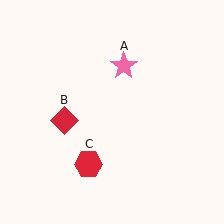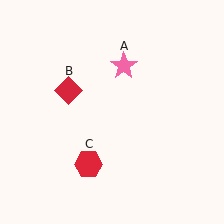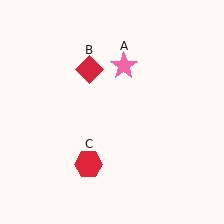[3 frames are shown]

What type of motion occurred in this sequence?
The red diamond (object B) rotated clockwise around the center of the scene.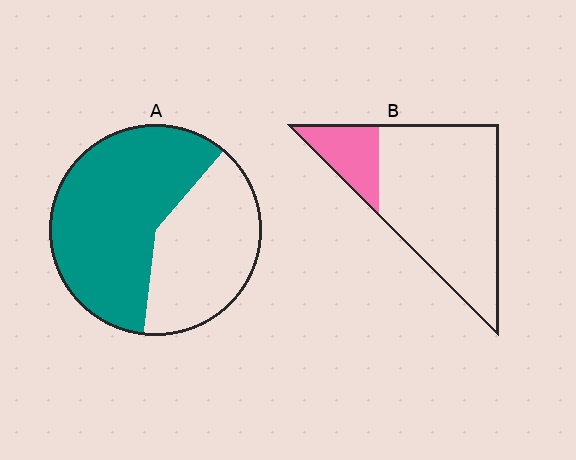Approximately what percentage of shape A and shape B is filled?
A is approximately 60% and B is approximately 20%.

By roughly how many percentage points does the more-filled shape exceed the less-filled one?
By roughly 40 percentage points (A over B).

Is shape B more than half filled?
No.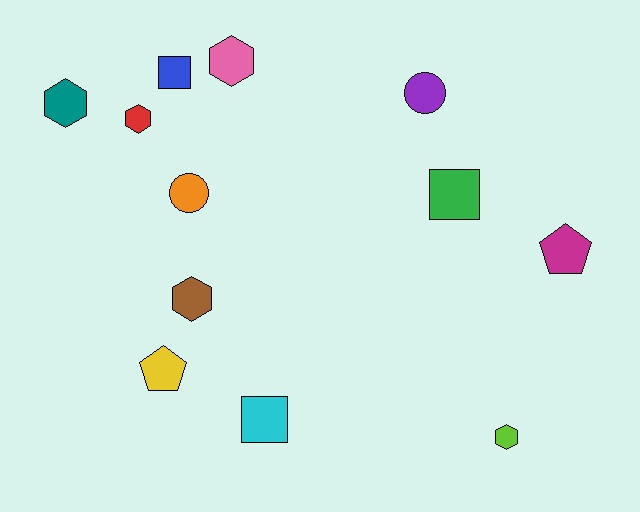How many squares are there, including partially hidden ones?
There are 3 squares.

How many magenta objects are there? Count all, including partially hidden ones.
There is 1 magenta object.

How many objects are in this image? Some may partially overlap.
There are 12 objects.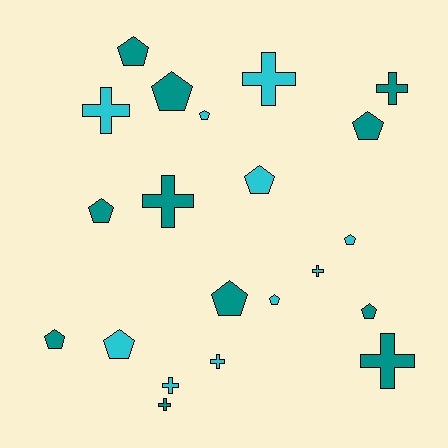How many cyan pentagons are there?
There are 5 cyan pentagons.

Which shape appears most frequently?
Pentagon, with 12 objects.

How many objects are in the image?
There are 21 objects.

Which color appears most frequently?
Teal, with 11 objects.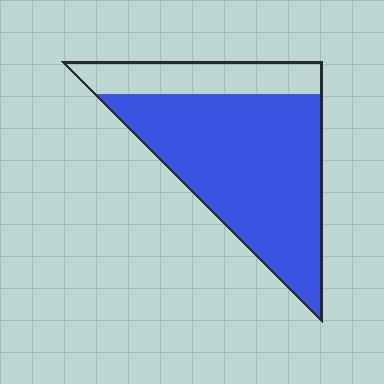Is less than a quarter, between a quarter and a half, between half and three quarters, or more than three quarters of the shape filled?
More than three quarters.